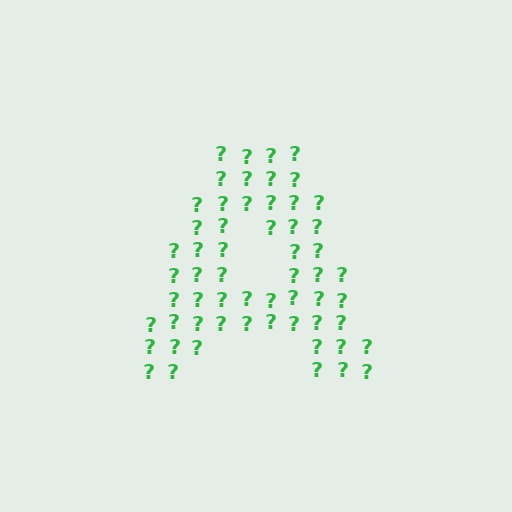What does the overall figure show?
The overall figure shows the letter A.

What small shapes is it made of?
It is made of small question marks.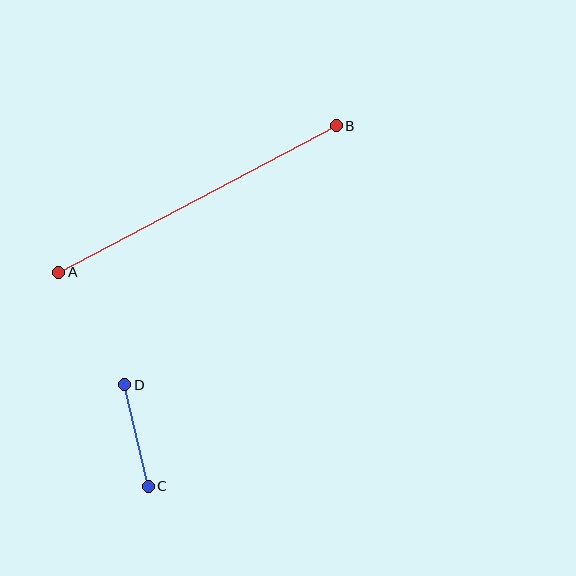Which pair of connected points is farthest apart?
Points A and B are farthest apart.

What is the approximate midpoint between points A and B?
The midpoint is at approximately (198, 199) pixels.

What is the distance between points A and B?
The distance is approximately 314 pixels.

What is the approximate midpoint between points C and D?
The midpoint is at approximately (136, 435) pixels.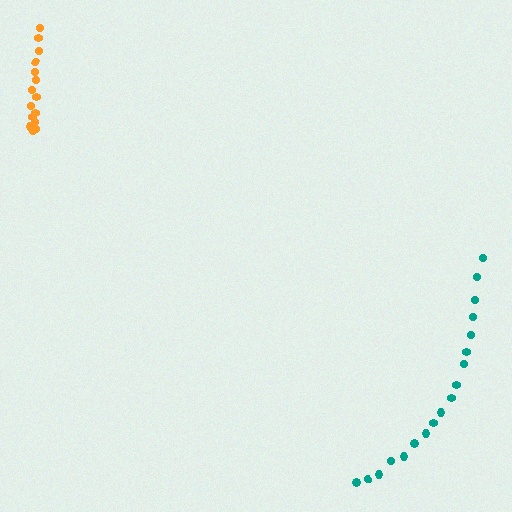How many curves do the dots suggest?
There are 2 distinct paths.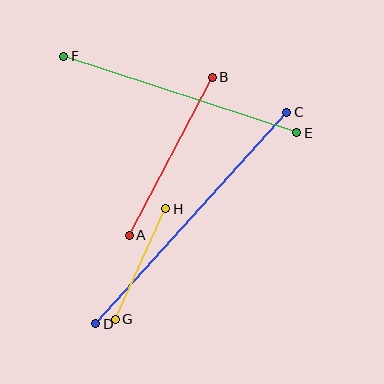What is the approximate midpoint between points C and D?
The midpoint is at approximately (191, 218) pixels.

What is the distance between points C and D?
The distance is approximately 285 pixels.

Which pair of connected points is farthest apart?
Points C and D are farthest apart.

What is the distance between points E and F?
The distance is approximately 245 pixels.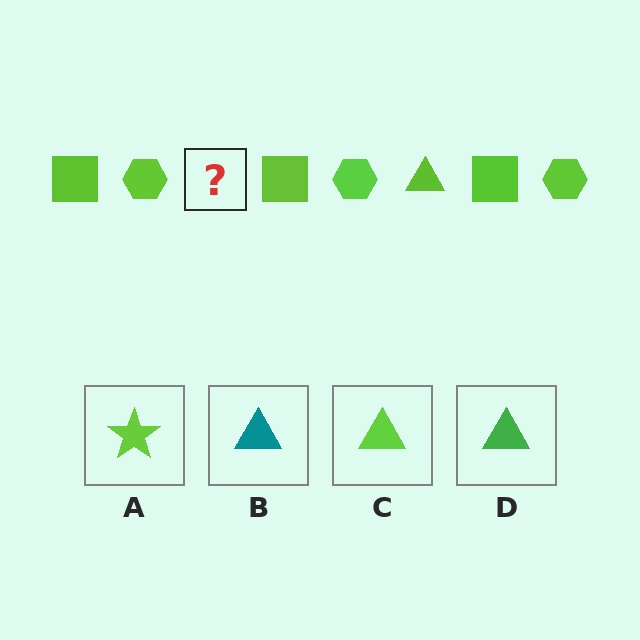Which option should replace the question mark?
Option C.